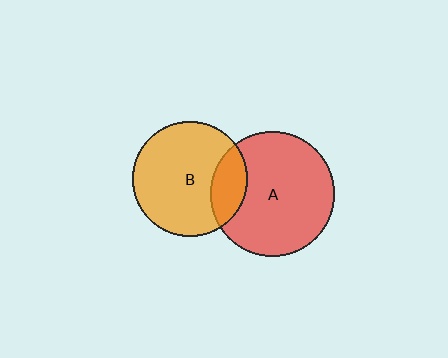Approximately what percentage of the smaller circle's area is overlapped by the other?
Approximately 20%.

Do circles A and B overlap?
Yes.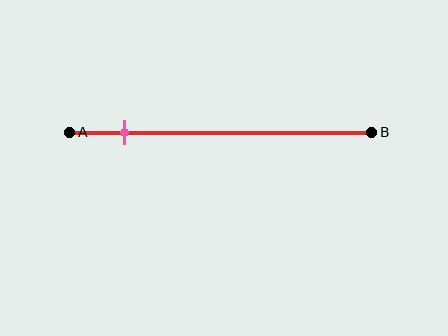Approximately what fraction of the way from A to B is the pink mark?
The pink mark is approximately 20% of the way from A to B.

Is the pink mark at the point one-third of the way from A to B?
No, the mark is at about 20% from A, not at the 33% one-third point.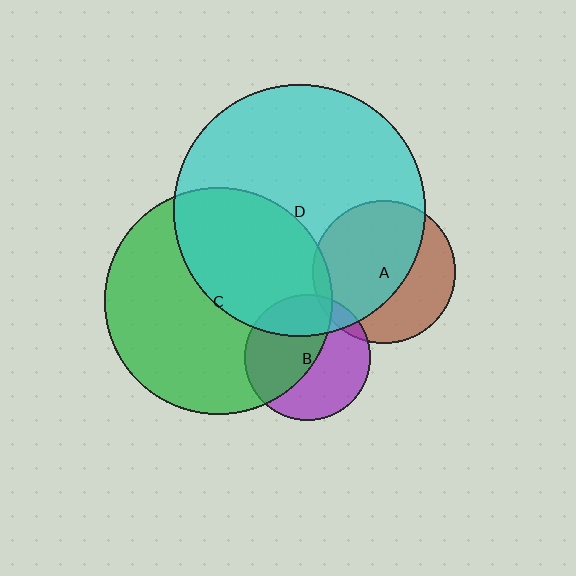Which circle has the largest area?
Circle D (cyan).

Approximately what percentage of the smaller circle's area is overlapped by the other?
Approximately 65%.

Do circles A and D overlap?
Yes.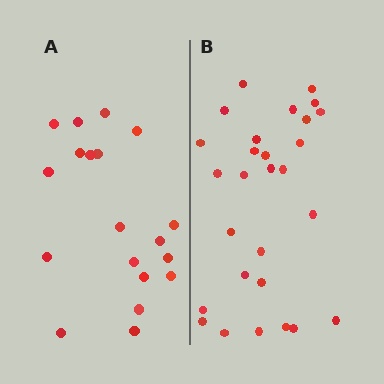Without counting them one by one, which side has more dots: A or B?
Region B (the right region) has more dots.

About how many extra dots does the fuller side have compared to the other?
Region B has roughly 8 or so more dots than region A.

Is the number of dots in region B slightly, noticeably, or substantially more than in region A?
Region B has substantially more. The ratio is roughly 1.5 to 1.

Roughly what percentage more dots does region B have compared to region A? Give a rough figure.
About 45% more.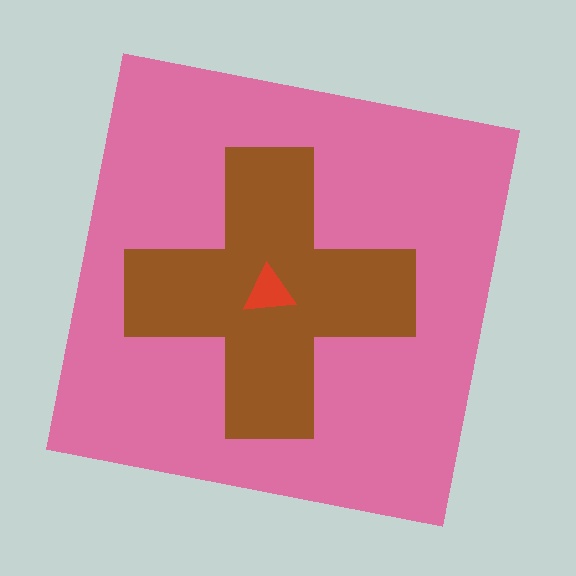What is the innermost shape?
The red triangle.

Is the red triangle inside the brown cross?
Yes.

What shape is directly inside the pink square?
The brown cross.